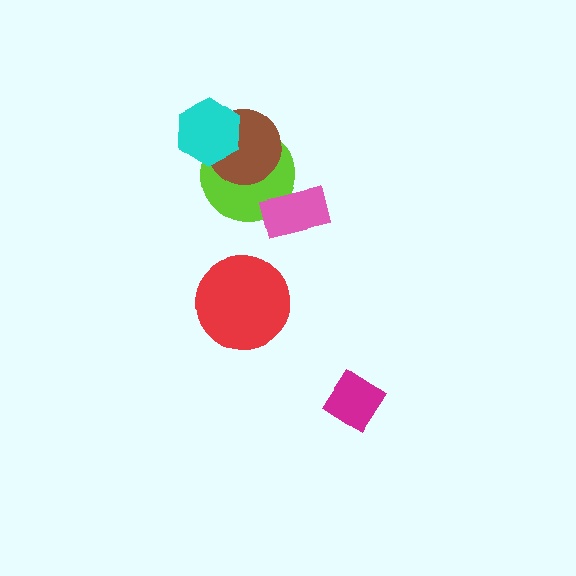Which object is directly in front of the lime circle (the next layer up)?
The brown circle is directly in front of the lime circle.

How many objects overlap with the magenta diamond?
0 objects overlap with the magenta diamond.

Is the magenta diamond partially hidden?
No, no other shape covers it.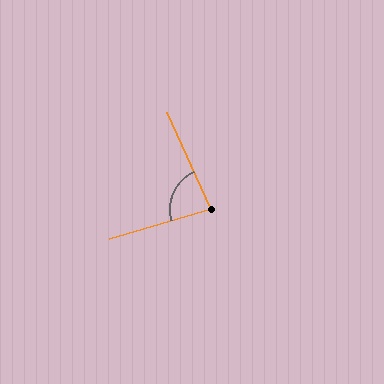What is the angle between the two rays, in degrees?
Approximately 82 degrees.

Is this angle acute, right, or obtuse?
It is acute.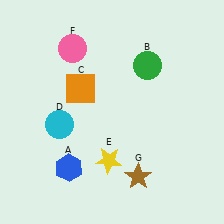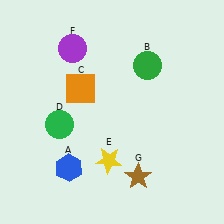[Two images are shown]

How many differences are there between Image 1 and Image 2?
There are 2 differences between the two images.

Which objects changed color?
D changed from cyan to green. F changed from pink to purple.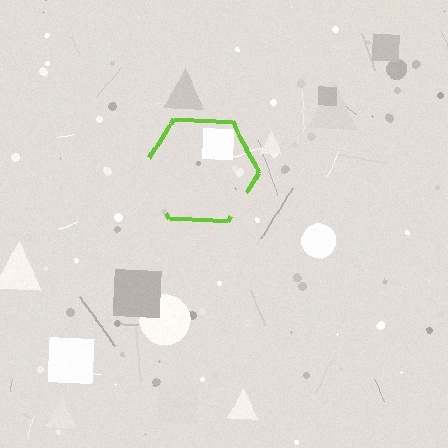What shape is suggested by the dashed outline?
The dashed outline suggests a hexagon.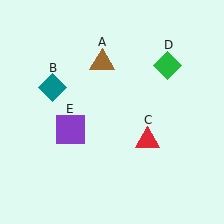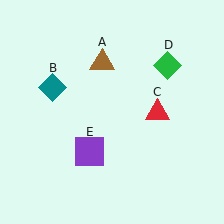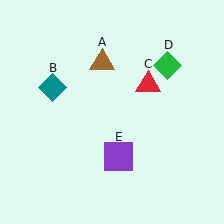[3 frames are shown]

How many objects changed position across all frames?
2 objects changed position: red triangle (object C), purple square (object E).